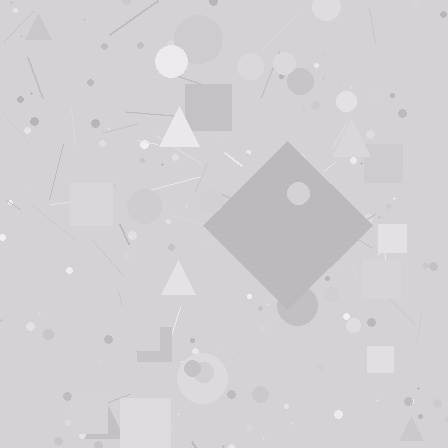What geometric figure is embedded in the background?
A diamond is embedded in the background.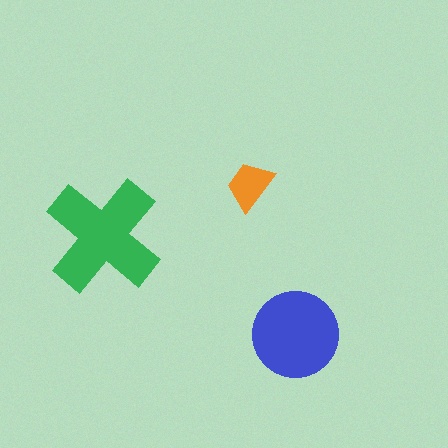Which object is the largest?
The green cross.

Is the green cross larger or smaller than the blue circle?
Larger.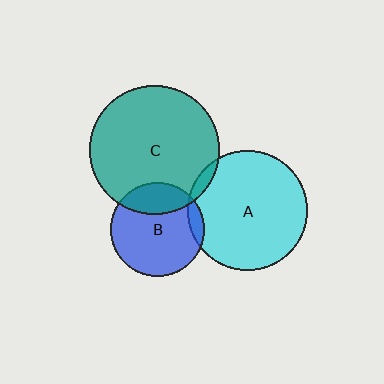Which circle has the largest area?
Circle C (teal).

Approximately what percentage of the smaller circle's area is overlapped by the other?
Approximately 25%.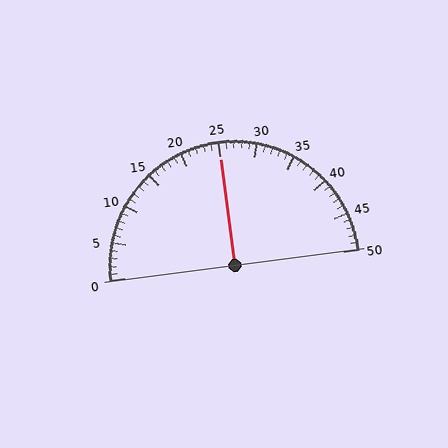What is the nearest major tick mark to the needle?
The nearest major tick mark is 25.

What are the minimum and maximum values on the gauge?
The gauge ranges from 0 to 50.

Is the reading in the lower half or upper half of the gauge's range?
The reading is in the upper half of the range (0 to 50).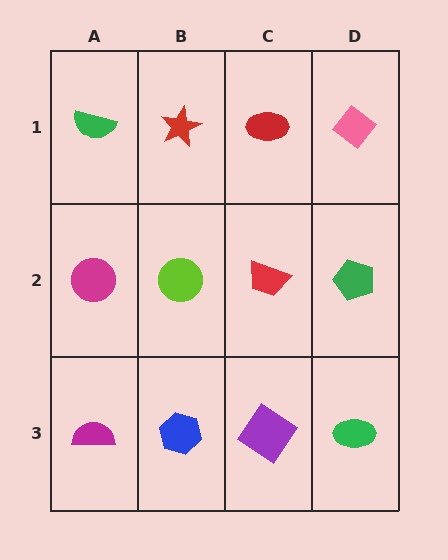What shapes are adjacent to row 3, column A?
A magenta circle (row 2, column A), a blue hexagon (row 3, column B).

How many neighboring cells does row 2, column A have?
3.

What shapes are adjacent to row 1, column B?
A lime circle (row 2, column B), a green semicircle (row 1, column A), a red ellipse (row 1, column C).